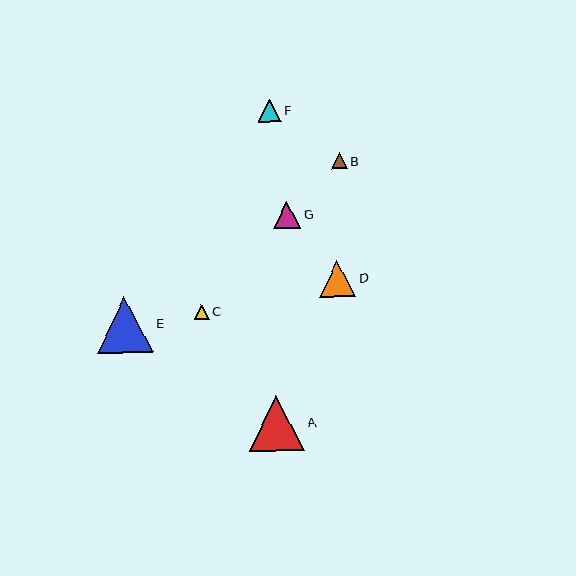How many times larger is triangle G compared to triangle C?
Triangle G is approximately 1.8 times the size of triangle C.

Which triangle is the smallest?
Triangle C is the smallest with a size of approximately 15 pixels.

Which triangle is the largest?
Triangle E is the largest with a size of approximately 56 pixels.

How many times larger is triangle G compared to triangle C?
Triangle G is approximately 1.8 times the size of triangle C.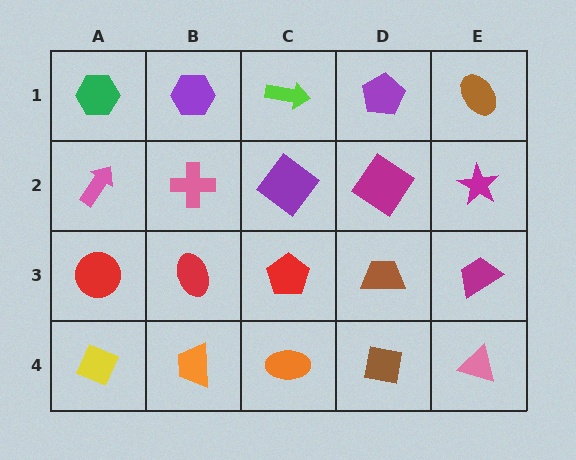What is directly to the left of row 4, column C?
An orange trapezoid.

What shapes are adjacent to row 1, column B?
A pink cross (row 2, column B), a green hexagon (row 1, column A), a lime arrow (row 1, column C).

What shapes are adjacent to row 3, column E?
A magenta star (row 2, column E), a pink triangle (row 4, column E), a brown trapezoid (row 3, column D).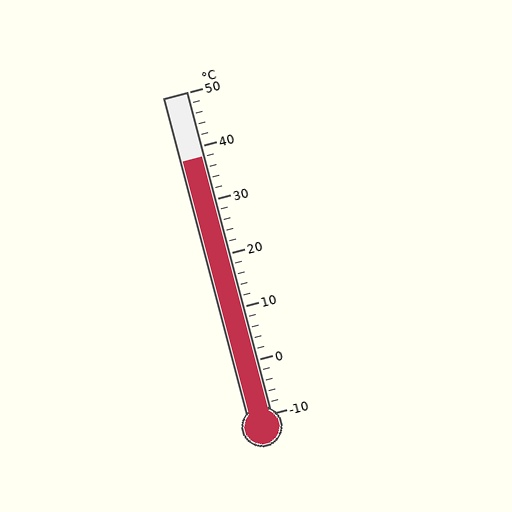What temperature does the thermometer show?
The thermometer shows approximately 38°C.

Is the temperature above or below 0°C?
The temperature is above 0°C.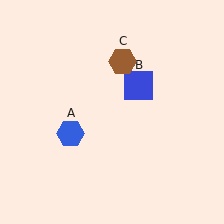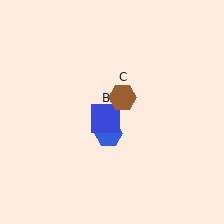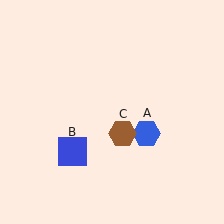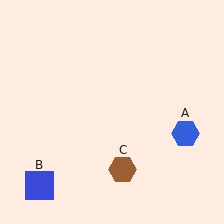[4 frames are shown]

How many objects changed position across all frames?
3 objects changed position: blue hexagon (object A), blue square (object B), brown hexagon (object C).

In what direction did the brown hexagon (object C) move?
The brown hexagon (object C) moved down.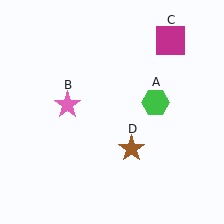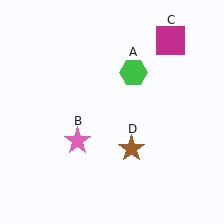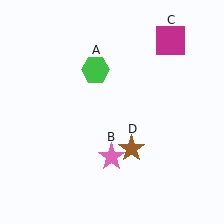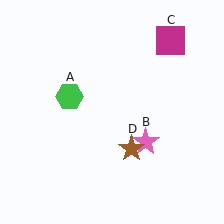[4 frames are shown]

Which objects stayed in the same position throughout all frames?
Magenta square (object C) and brown star (object D) remained stationary.